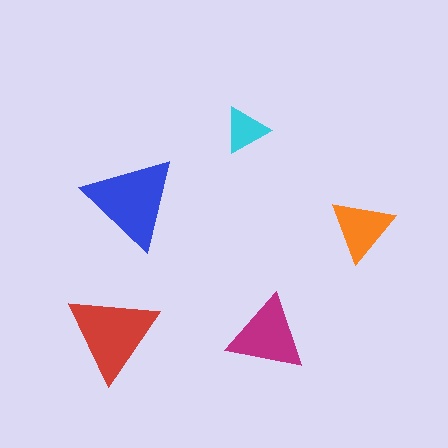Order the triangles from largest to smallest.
the blue one, the red one, the magenta one, the orange one, the cyan one.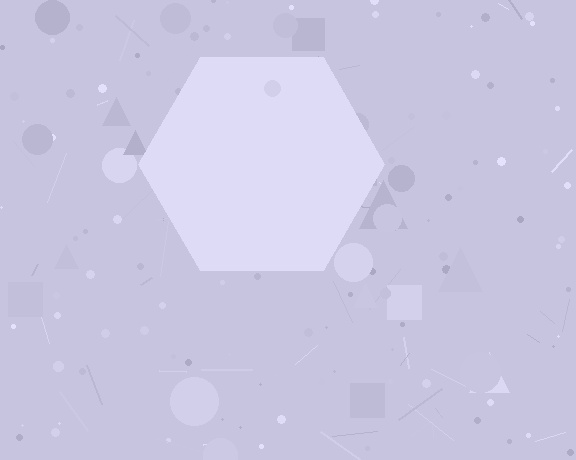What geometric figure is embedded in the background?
A hexagon is embedded in the background.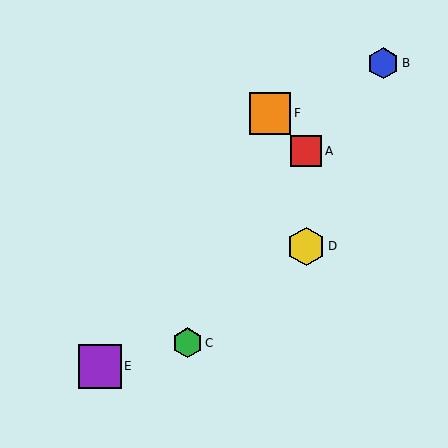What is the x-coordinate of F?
Object F is at x≈270.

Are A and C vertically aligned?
No, A is at x≈306 and C is at x≈187.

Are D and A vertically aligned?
Yes, both are at x≈306.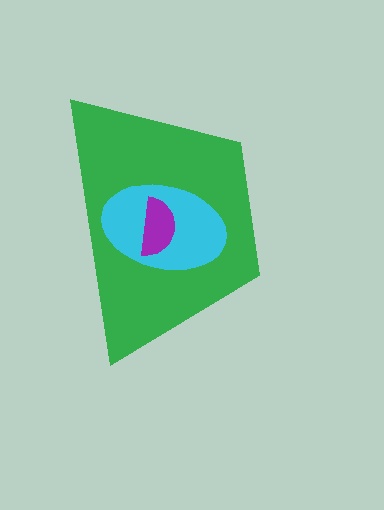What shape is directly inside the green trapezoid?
The cyan ellipse.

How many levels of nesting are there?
3.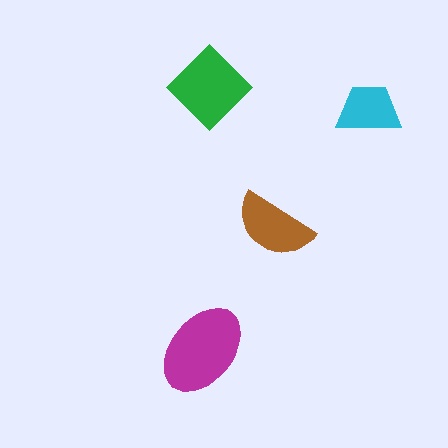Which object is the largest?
The magenta ellipse.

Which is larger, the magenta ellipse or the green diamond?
The magenta ellipse.